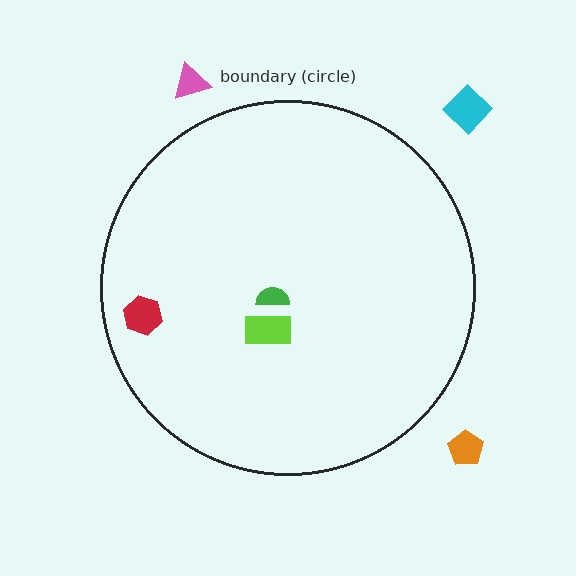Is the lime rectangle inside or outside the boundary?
Inside.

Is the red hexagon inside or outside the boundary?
Inside.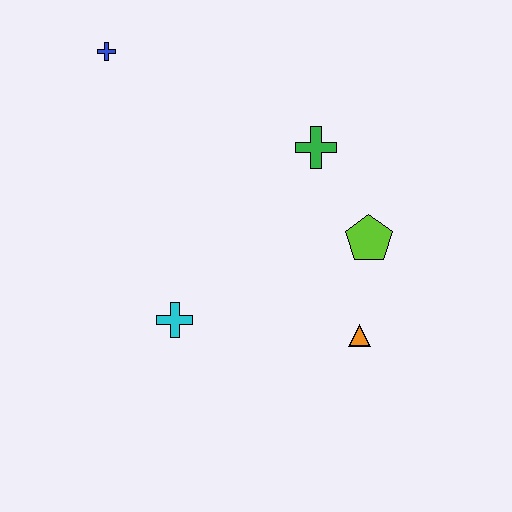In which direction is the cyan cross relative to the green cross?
The cyan cross is below the green cross.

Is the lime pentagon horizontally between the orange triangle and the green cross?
No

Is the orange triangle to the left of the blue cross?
No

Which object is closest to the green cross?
The lime pentagon is closest to the green cross.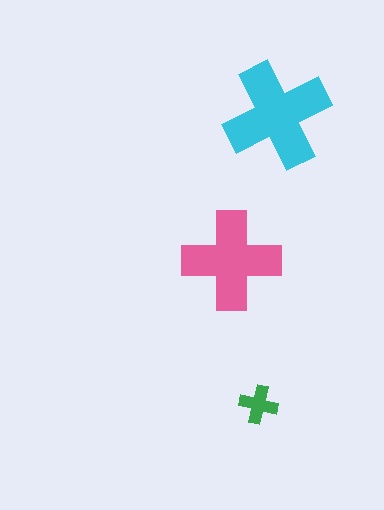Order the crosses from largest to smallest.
the cyan one, the pink one, the green one.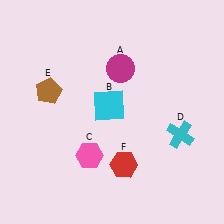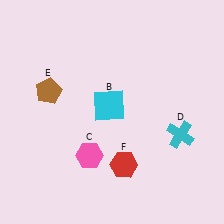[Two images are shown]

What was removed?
The magenta circle (A) was removed in Image 2.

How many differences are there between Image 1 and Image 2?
There is 1 difference between the two images.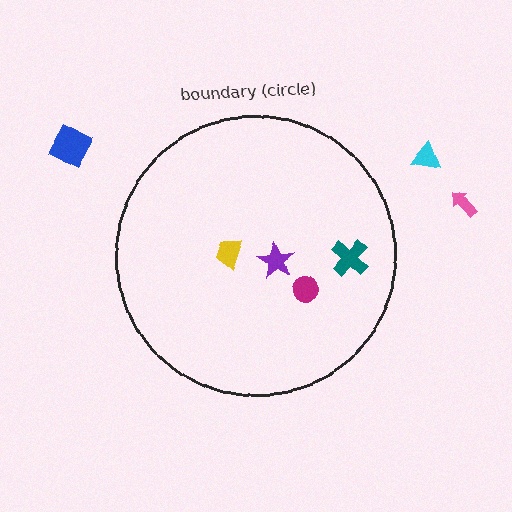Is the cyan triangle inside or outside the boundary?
Outside.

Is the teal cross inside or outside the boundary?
Inside.